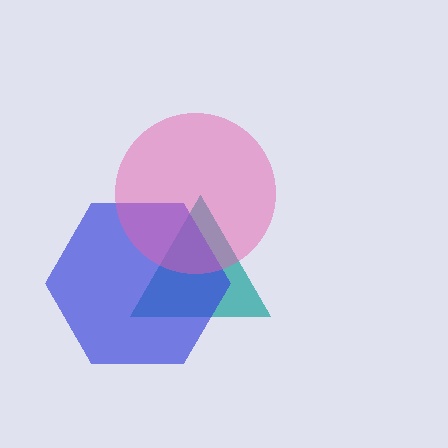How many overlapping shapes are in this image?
There are 3 overlapping shapes in the image.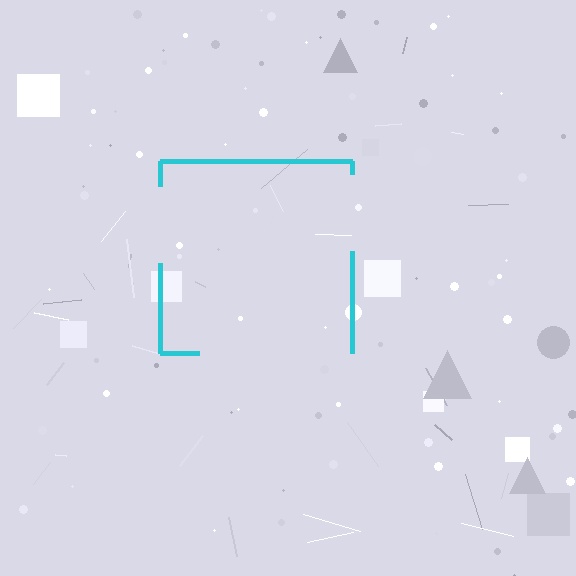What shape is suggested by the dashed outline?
The dashed outline suggests a square.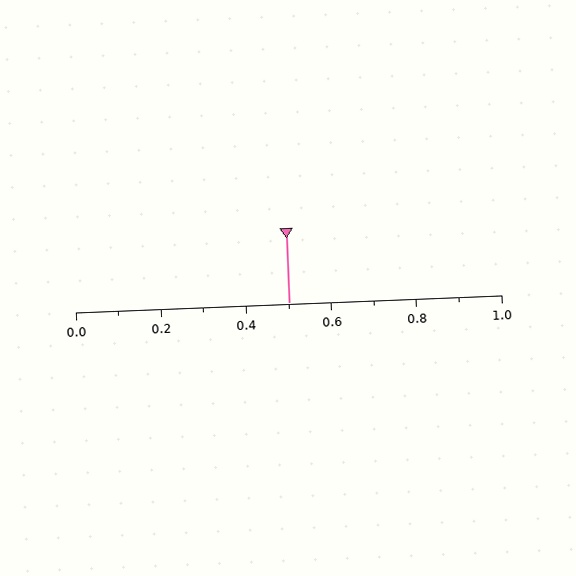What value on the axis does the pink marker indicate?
The marker indicates approximately 0.5.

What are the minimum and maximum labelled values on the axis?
The axis runs from 0.0 to 1.0.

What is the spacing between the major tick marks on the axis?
The major ticks are spaced 0.2 apart.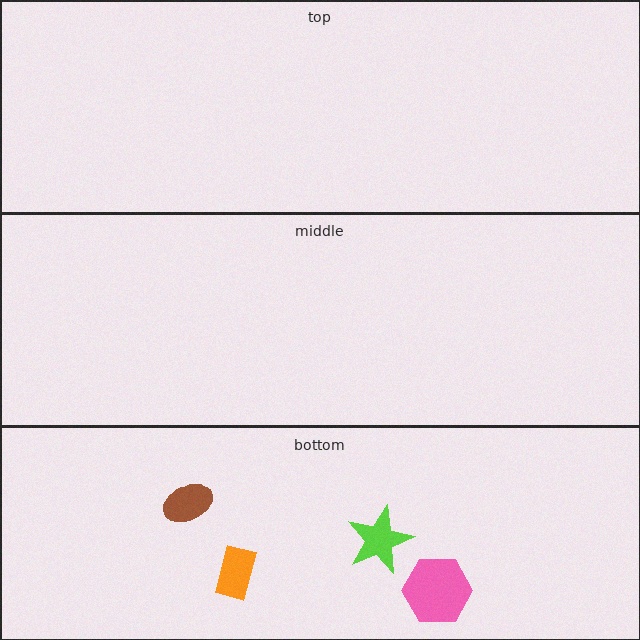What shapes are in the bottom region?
The brown ellipse, the pink hexagon, the orange rectangle, the lime star.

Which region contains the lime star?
The bottom region.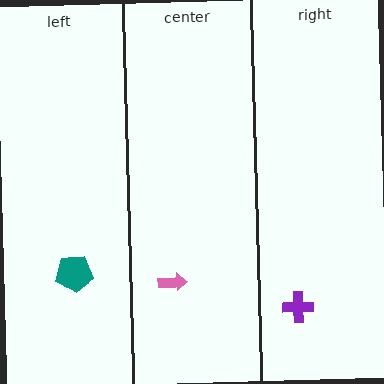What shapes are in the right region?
The purple cross.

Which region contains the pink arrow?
The center region.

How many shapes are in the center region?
1.